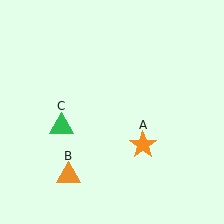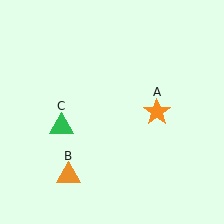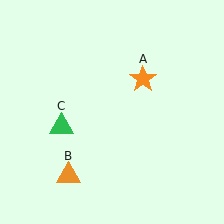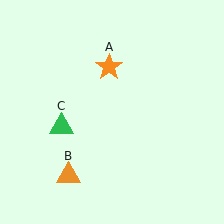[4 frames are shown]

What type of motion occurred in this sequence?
The orange star (object A) rotated counterclockwise around the center of the scene.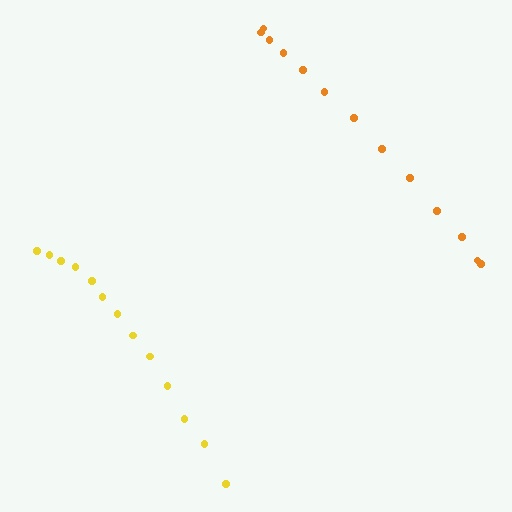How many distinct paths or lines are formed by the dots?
There are 2 distinct paths.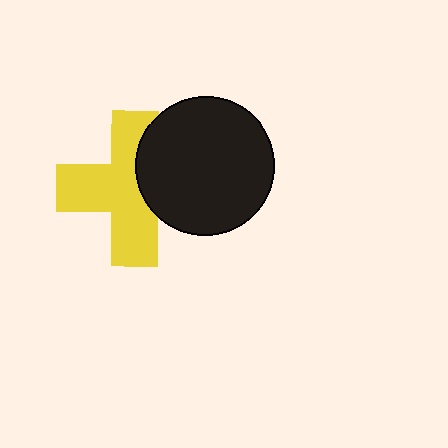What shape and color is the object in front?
The object in front is a black circle.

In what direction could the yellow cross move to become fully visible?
The yellow cross could move left. That would shift it out from behind the black circle entirely.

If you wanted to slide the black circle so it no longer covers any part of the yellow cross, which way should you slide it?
Slide it right — that is the most direct way to separate the two shapes.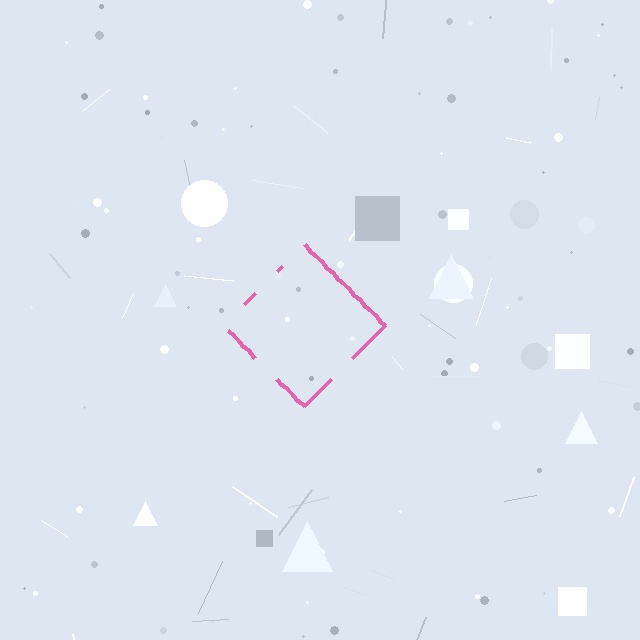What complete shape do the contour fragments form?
The contour fragments form a diamond.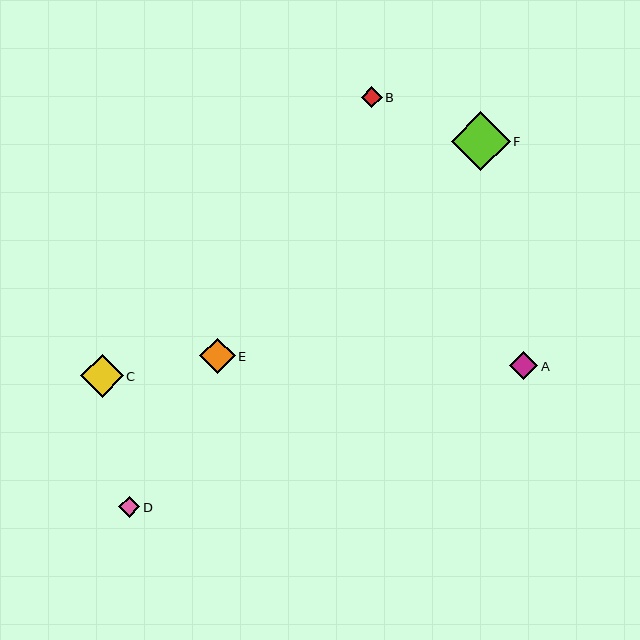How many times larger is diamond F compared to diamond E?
Diamond F is approximately 1.7 times the size of diamond E.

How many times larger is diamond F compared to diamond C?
Diamond F is approximately 1.4 times the size of diamond C.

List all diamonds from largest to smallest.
From largest to smallest: F, C, E, A, D, B.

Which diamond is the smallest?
Diamond B is the smallest with a size of approximately 21 pixels.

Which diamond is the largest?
Diamond F is the largest with a size of approximately 59 pixels.